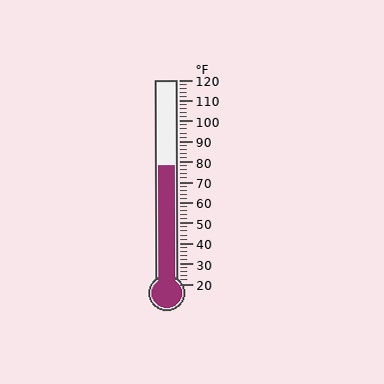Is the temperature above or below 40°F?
The temperature is above 40°F.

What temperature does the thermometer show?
The thermometer shows approximately 78°F.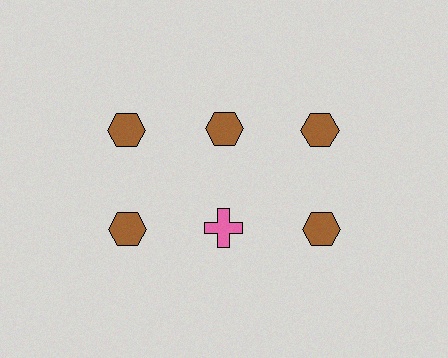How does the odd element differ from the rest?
It differs in both color (pink instead of brown) and shape (cross instead of hexagon).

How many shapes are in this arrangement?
There are 6 shapes arranged in a grid pattern.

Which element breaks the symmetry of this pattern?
The pink cross in the second row, second from left column breaks the symmetry. All other shapes are brown hexagons.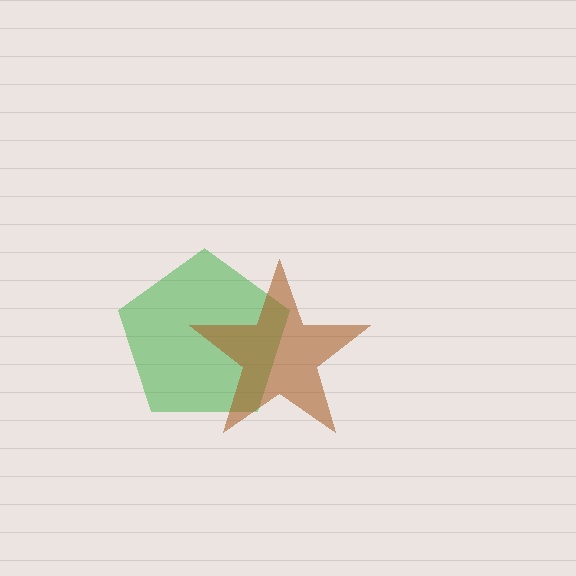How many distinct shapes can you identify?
There are 2 distinct shapes: a green pentagon, a brown star.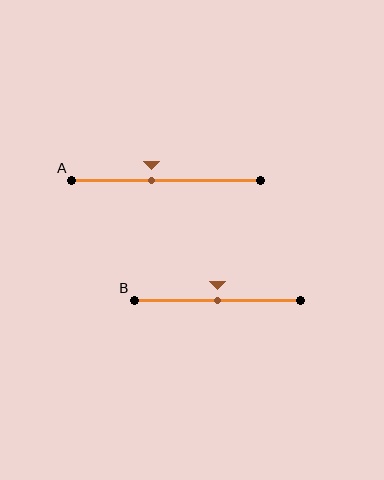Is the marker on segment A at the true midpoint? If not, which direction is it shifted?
No, the marker on segment A is shifted to the left by about 8% of the segment length.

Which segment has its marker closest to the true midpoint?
Segment B has its marker closest to the true midpoint.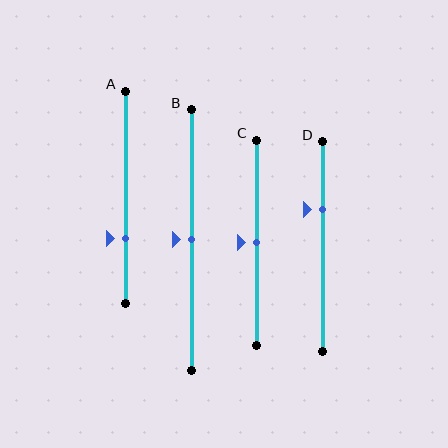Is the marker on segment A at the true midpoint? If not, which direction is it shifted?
No, the marker on segment A is shifted downward by about 19% of the segment length.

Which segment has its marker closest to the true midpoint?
Segment B has its marker closest to the true midpoint.